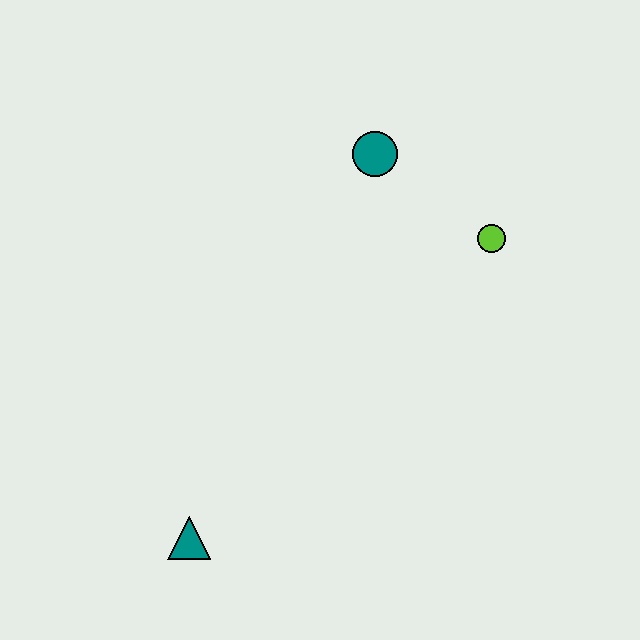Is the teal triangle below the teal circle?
Yes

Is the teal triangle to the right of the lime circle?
No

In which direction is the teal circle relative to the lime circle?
The teal circle is to the left of the lime circle.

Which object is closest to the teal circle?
The lime circle is closest to the teal circle.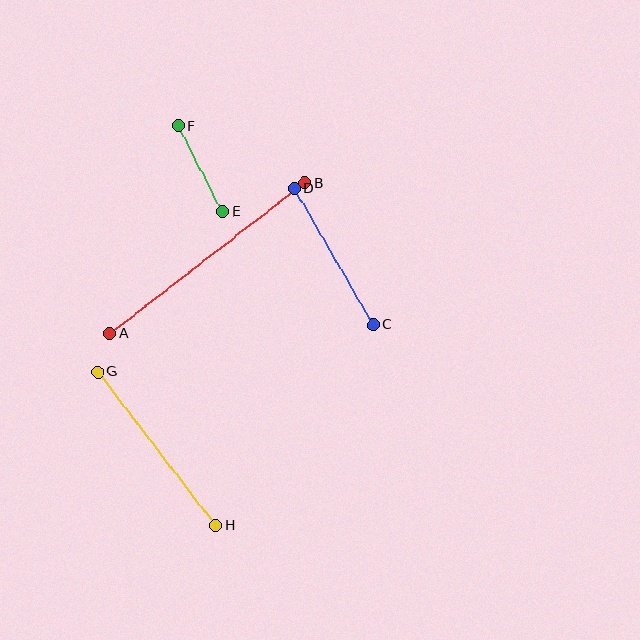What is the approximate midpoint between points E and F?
The midpoint is at approximately (201, 169) pixels.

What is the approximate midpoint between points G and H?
The midpoint is at approximately (157, 449) pixels.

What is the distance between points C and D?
The distance is approximately 158 pixels.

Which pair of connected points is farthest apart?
Points A and B are farthest apart.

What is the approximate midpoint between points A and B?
The midpoint is at approximately (208, 258) pixels.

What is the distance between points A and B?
The distance is approximately 246 pixels.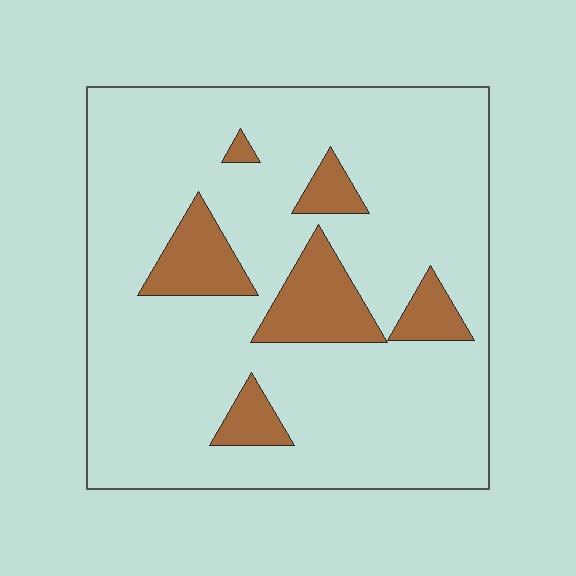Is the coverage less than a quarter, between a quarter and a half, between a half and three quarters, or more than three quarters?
Less than a quarter.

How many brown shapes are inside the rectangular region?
6.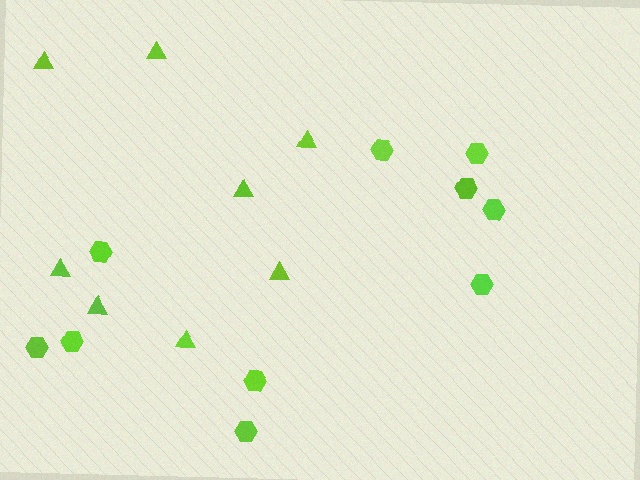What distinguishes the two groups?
There are 2 groups: one group of triangles (8) and one group of hexagons (10).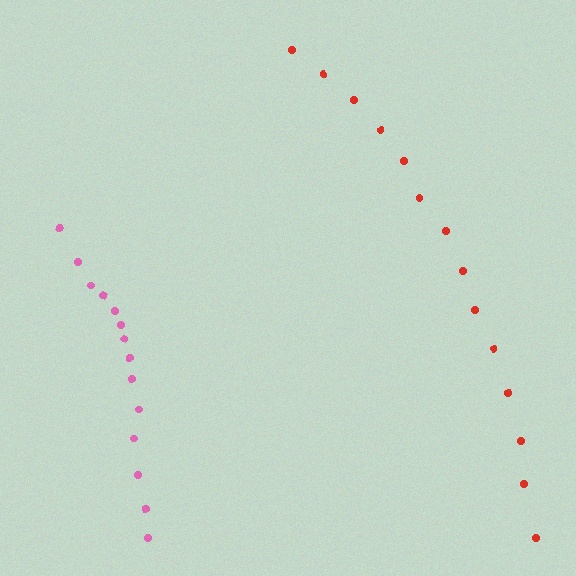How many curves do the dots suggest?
There are 2 distinct paths.